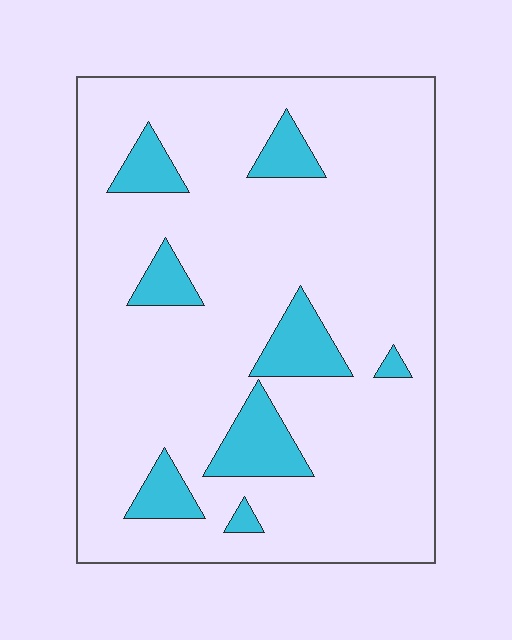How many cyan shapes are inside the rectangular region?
8.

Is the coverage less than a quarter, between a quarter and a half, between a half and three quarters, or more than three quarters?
Less than a quarter.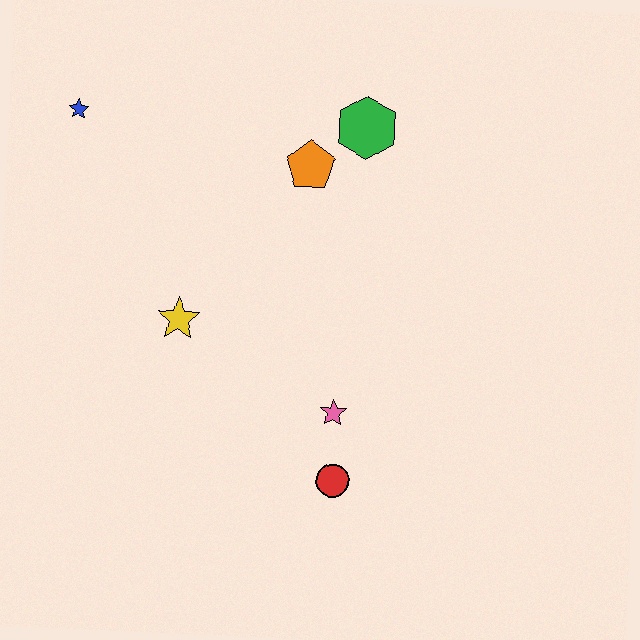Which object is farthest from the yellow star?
The green hexagon is farthest from the yellow star.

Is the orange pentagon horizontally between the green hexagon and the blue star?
Yes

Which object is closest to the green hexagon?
The orange pentagon is closest to the green hexagon.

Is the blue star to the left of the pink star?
Yes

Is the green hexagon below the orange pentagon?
No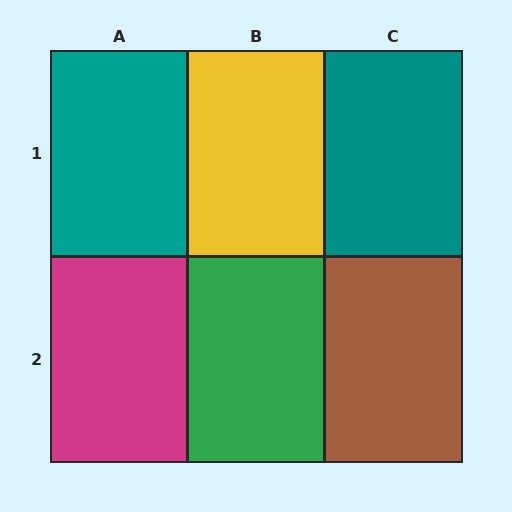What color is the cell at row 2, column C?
Brown.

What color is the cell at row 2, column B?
Green.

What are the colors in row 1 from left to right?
Teal, yellow, teal.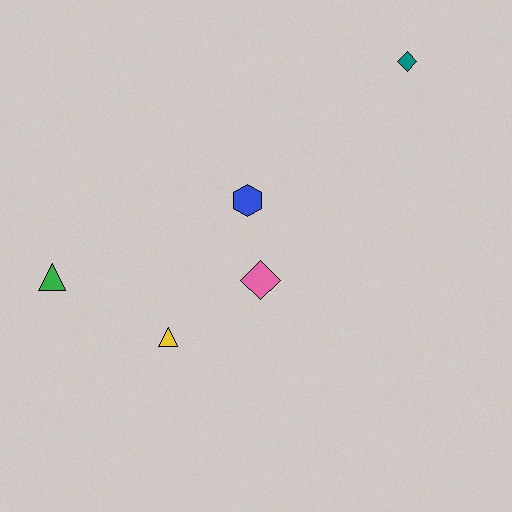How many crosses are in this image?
There are no crosses.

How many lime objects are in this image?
There are no lime objects.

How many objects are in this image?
There are 5 objects.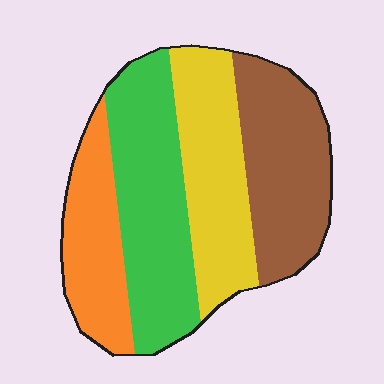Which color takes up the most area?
Green, at roughly 30%.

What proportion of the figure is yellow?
Yellow takes up about one quarter (1/4) of the figure.